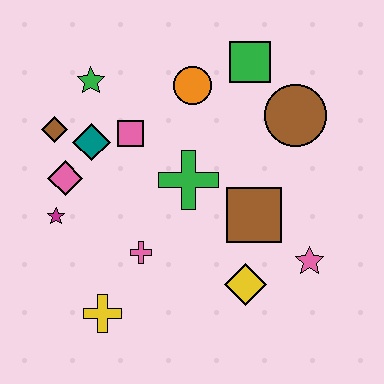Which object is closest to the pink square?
The teal diamond is closest to the pink square.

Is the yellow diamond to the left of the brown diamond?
No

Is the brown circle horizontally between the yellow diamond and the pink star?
Yes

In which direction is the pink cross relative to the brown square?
The pink cross is to the left of the brown square.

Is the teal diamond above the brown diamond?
No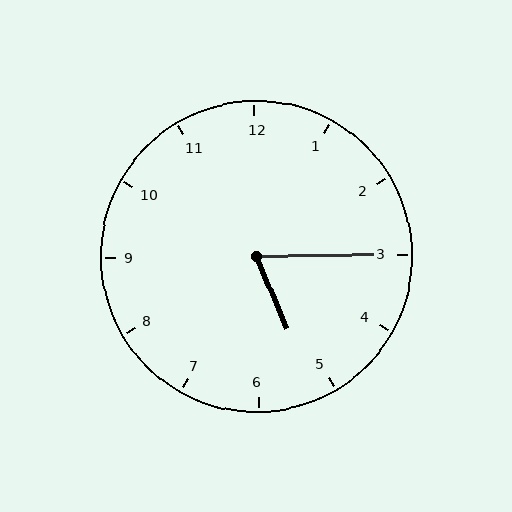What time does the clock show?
5:15.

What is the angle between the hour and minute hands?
Approximately 68 degrees.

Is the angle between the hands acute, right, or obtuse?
It is acute.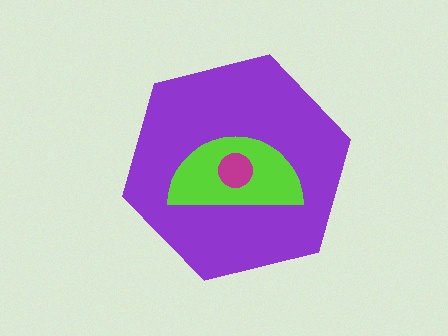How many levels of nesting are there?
3.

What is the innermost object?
The magenta circle.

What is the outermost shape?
The purple hexagon.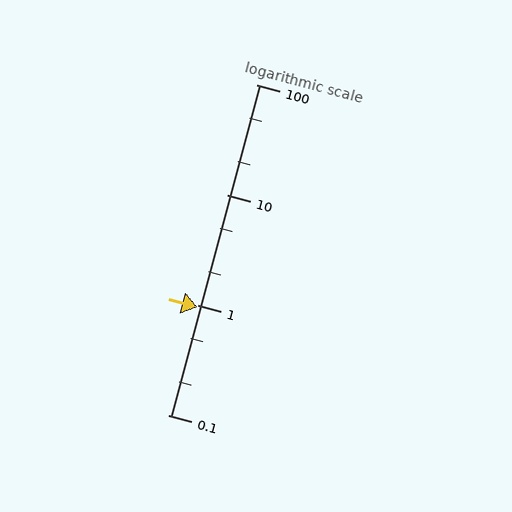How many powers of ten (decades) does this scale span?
The scale spans 3 decades, from 0.1 to 100.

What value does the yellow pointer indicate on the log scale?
The pointer indicates approximately 0.96.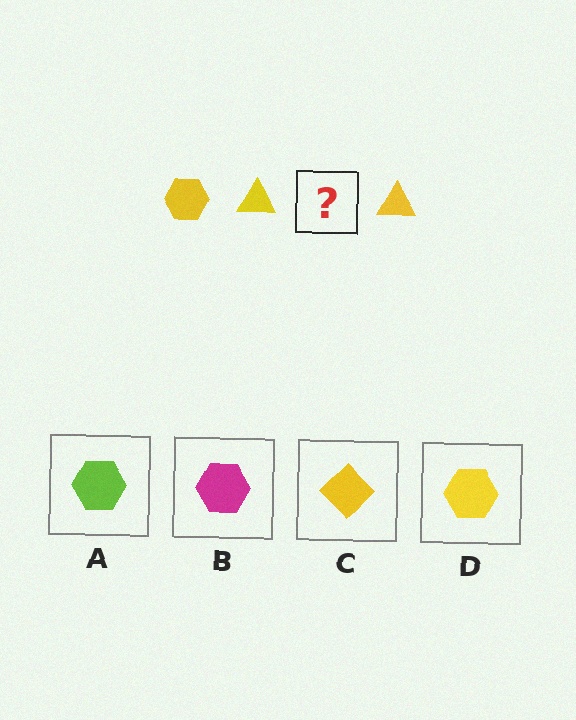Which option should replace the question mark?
Option D.